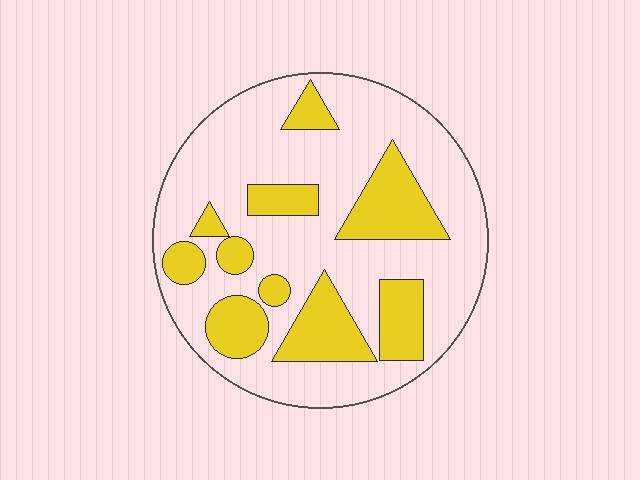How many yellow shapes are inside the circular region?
10.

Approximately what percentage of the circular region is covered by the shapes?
Approximately 30%.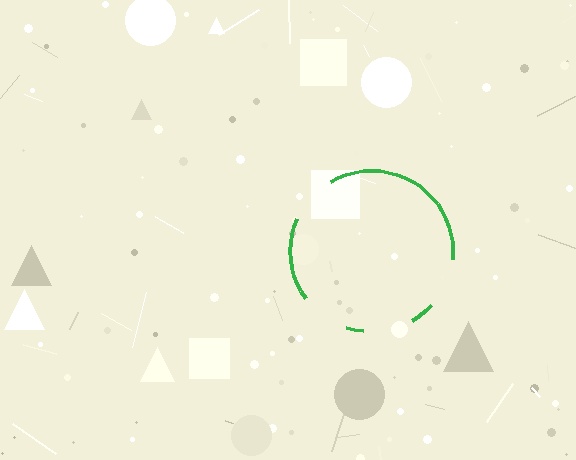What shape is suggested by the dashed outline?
The dashed outline suggests a circle.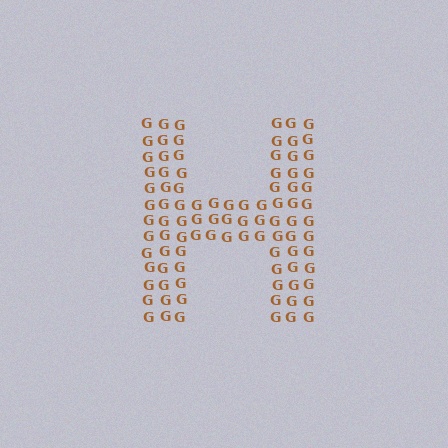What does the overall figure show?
The overall figure shows the letter H.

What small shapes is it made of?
It is made of small letter G's.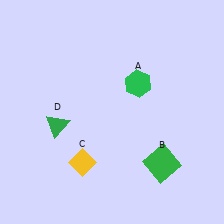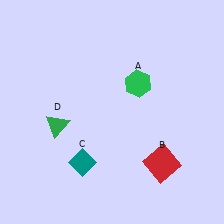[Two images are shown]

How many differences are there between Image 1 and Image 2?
There are 2 differences between the two images.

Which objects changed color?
B changed from green to red. C changed from yellow to teal.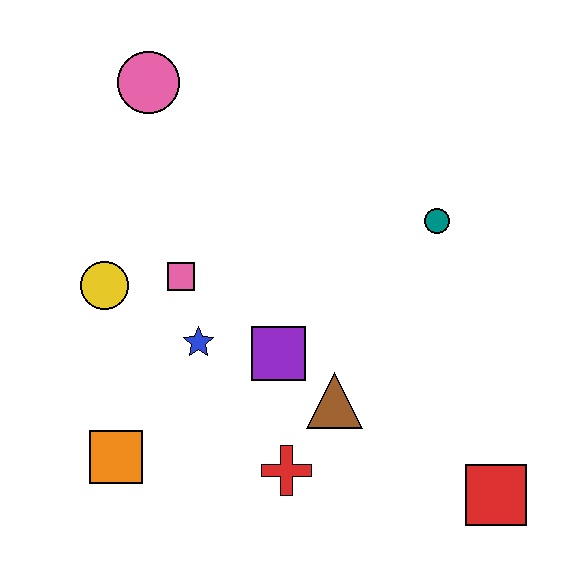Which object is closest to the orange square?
The blue star is closest to the orange square.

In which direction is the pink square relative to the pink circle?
The pink square is below the pink circle.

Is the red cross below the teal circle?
Yes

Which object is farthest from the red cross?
The pink circle is farthest from the red cross.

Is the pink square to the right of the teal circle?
No